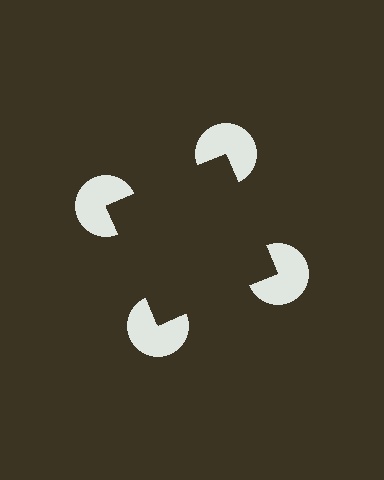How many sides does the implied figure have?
4 sides.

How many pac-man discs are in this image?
There are 4 — one at each vertex of the illusory square.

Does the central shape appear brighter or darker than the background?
It typically appears slightly darker than the background, even though no actual brightness change is drawn.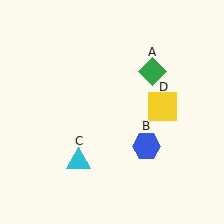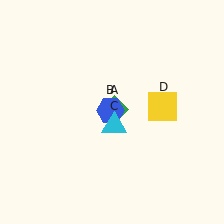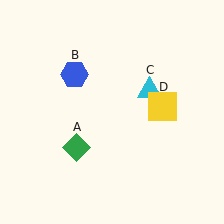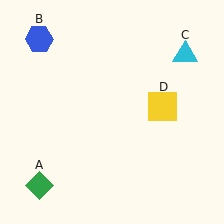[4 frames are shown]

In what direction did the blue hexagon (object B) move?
The blue hexagon (object B) moved up and to the left.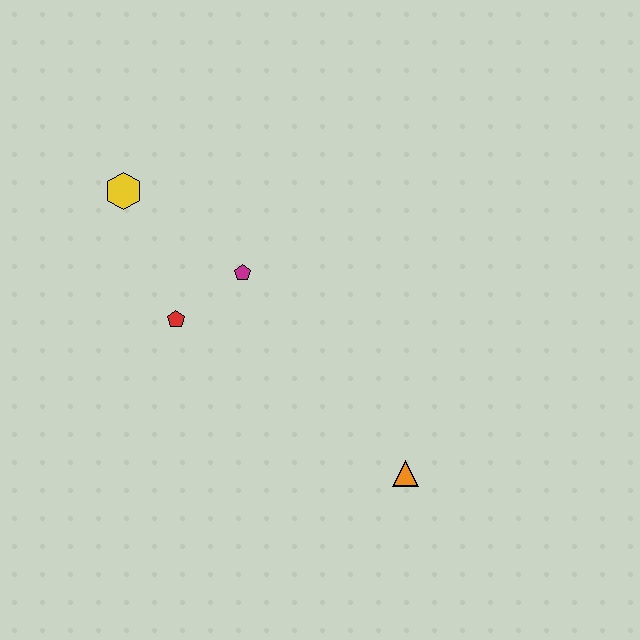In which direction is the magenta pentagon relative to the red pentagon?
The magenta pentagon is to the right of the red pentagon.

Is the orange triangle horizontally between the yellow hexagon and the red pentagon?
No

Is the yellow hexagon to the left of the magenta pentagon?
Yes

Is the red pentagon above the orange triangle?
Yes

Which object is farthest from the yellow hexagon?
The orange triangle is farthest from the yellow hexagon.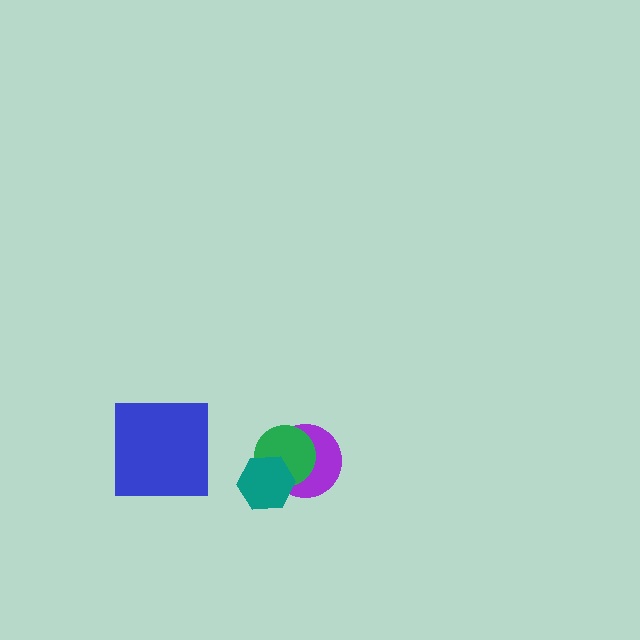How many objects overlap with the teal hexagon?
2 objects overlap with the teal hexagon.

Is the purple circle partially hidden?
Yes, it is partially covered by another shape.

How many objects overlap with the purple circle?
2 objects overlap with the purple circle.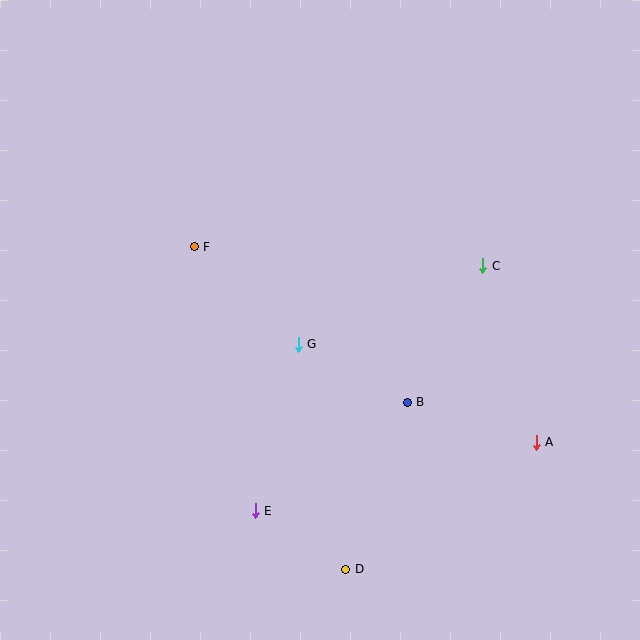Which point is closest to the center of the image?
Point G at (298, 344) is closest to the center.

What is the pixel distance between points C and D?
The distance between C and D is 333 pixels.